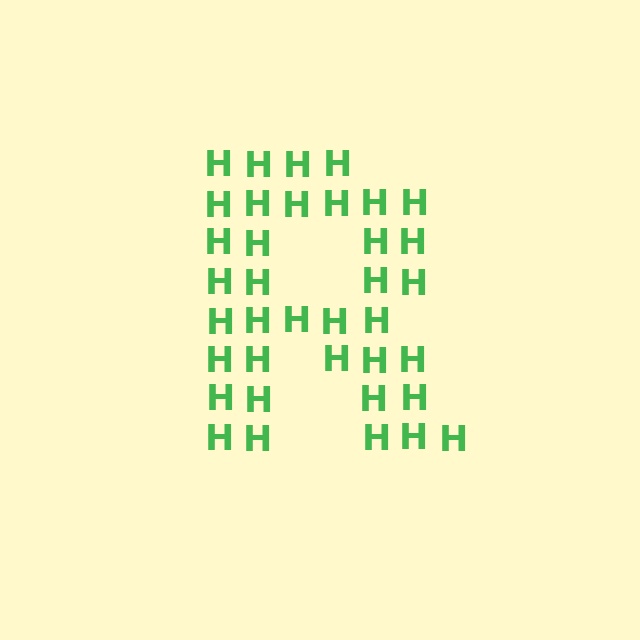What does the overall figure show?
The overall figure shows the letter R.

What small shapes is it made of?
It is made of small letter H's.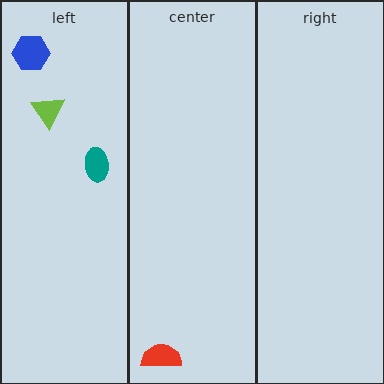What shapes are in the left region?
The blue hexagon, the lime triangle, the teal ellipse.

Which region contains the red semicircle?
The center region.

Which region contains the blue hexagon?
The left region.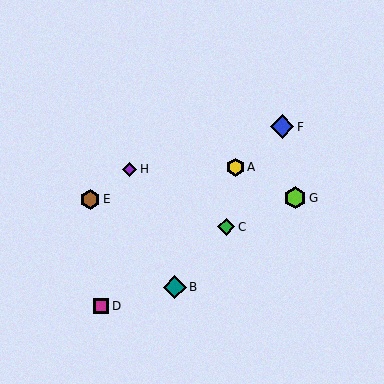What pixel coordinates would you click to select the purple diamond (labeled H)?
Click at (130, 169) to select the purple diamond H.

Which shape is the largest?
The blue diamond (labeled F) is the largest.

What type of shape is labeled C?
Shape C is a green diamond.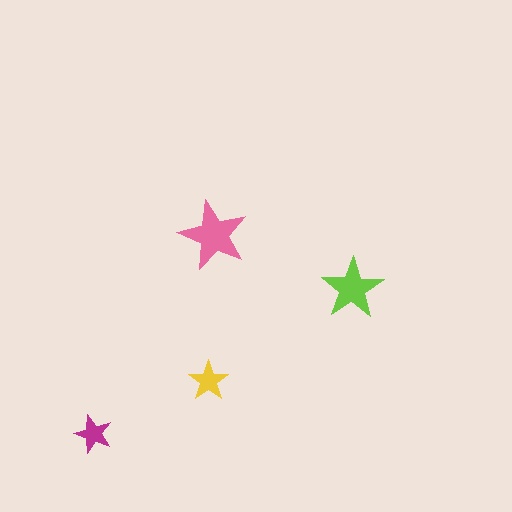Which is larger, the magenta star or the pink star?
The pink one.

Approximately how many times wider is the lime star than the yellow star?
About 1.5 times wider.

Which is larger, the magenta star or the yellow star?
The yellow one.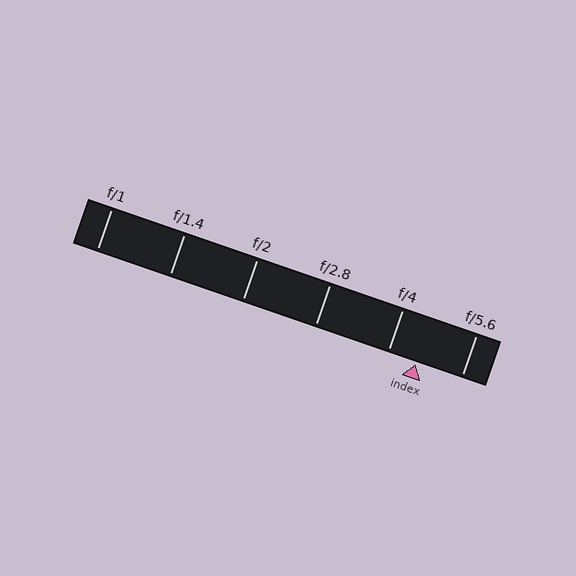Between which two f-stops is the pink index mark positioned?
The index mark is between f/4 and f/5.6.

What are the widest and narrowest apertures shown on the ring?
The widest aperture shown is f/1 and the narrowest is f/5.6.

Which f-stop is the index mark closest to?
The index mark is closest to f/4.